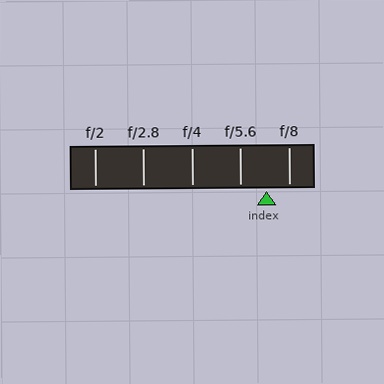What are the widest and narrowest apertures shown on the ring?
The widest aperture shown is f/2 and the narrowest is f/8.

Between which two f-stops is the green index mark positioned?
The index mark is between f/5.6 and f/8.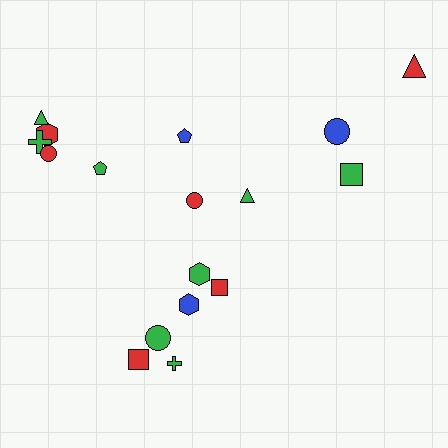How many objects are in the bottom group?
There are 6 objects.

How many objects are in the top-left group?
There are 7 objects.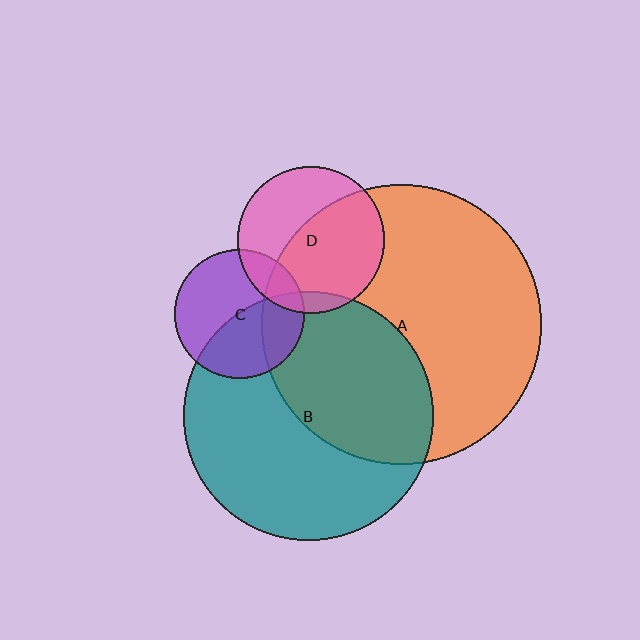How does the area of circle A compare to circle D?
Approximately 3.6 times.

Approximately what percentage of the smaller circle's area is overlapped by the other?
Approximately 10%.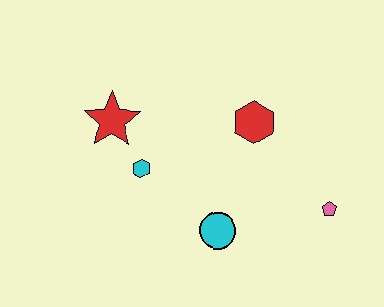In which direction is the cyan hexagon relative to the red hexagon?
The cyan hexagon is to the left of the red hexagon.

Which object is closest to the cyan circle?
The cyan hexagon is closest to the cyan circle.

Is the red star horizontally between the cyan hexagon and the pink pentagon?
No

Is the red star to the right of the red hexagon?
No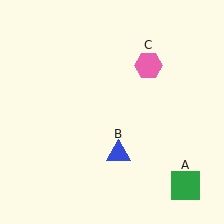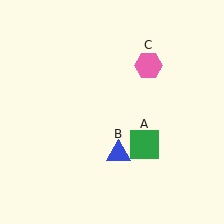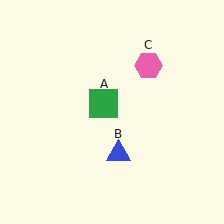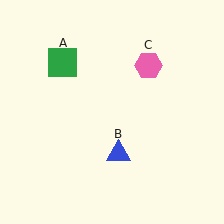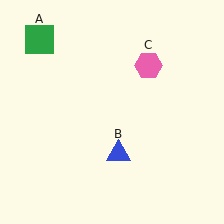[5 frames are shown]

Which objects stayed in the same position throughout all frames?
Blue triangle (object B) and pink hexagon (object C) remained stationary.